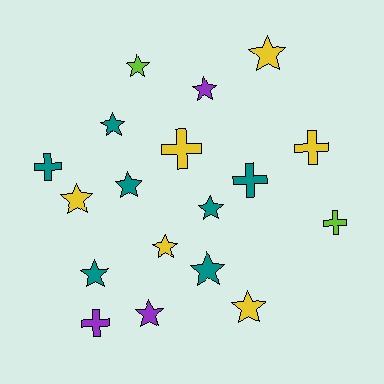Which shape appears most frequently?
Star, with 12 objects.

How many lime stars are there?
There is 1 lime star.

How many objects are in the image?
There are 18 objects.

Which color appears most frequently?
Teal, with 7 objects.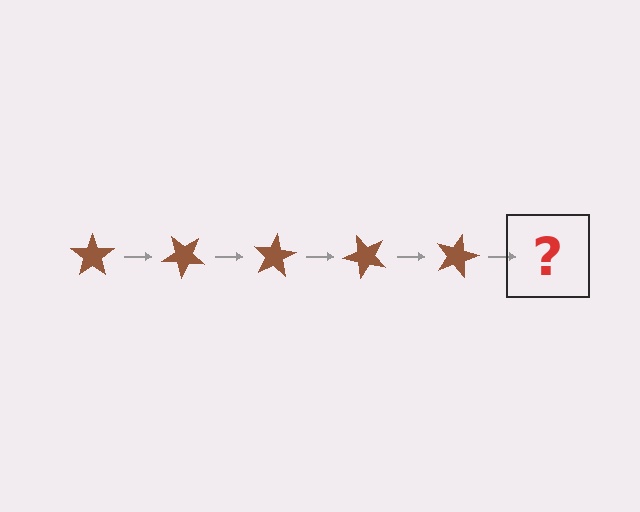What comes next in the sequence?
The next element should be a brown star rotated 200 degrees.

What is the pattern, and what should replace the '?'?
The pattern is that the star rotates 40 degrees each step. The '?' should be a brown star rotated 200 degrees.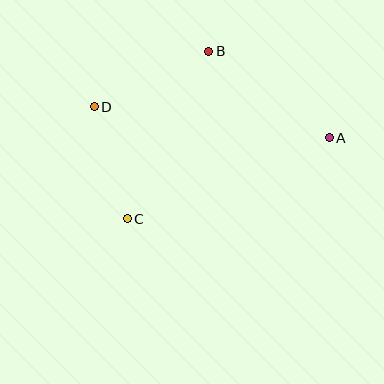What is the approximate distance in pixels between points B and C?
The distance between B and C is approximately 186 pixels.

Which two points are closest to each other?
Points C and D are closest to each other.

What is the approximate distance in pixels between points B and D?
The distance between B and D is approximately 127 pixels.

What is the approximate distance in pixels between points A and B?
The distance between A and B is approximately 148 pixels.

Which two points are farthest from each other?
Points A and D are farthest from each other.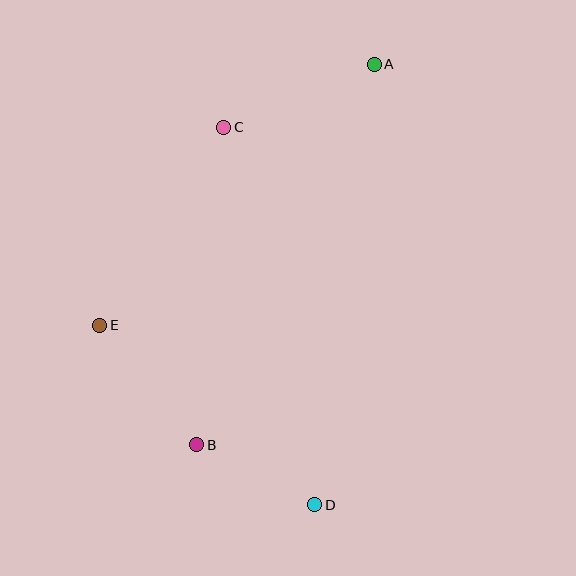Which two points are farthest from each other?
Points A and D are farthest from each other.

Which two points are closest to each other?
Points B and D are closest to each other.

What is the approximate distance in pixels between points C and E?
The distance between C and E is approximately 234 pixels.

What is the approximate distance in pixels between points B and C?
The distance between B and C is approximately 319 pixels.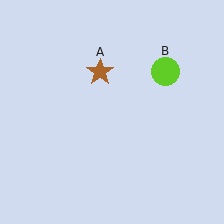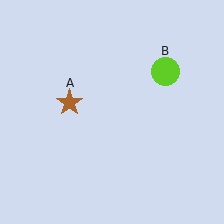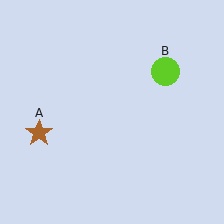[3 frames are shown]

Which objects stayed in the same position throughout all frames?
Lime circle (object B) remained stationary.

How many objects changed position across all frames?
1 object changed position: brown star (object A).